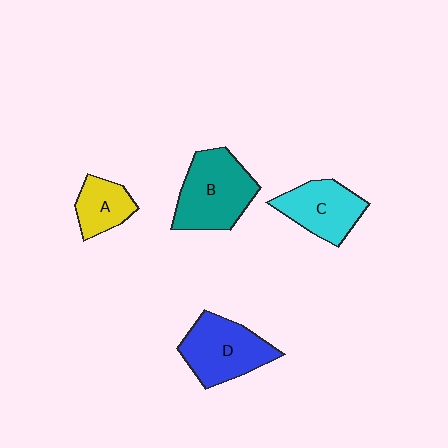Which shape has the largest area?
Shape B (teal).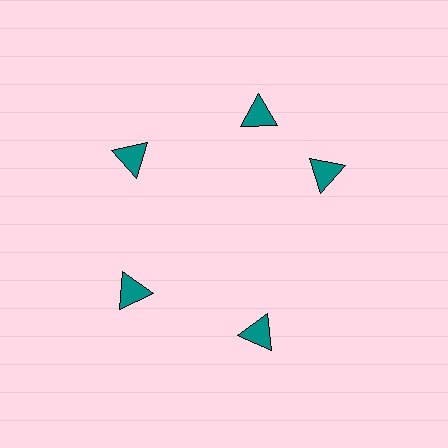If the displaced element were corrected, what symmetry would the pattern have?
It would have 5-fold rotational symmetry — the pattern would map onto itself every 72 degrees.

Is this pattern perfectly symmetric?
No. The 5 teal triangles are arranged in a ring, but one element near the 3 o'clock position is rotated out of alignment along the ring, breaking the 5-fold rotational symmetry.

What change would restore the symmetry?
The symmetry would be restored by rotating it back into even spacing with its neighbors so that all 5 triangles sit at equal angles and equal distance from the center.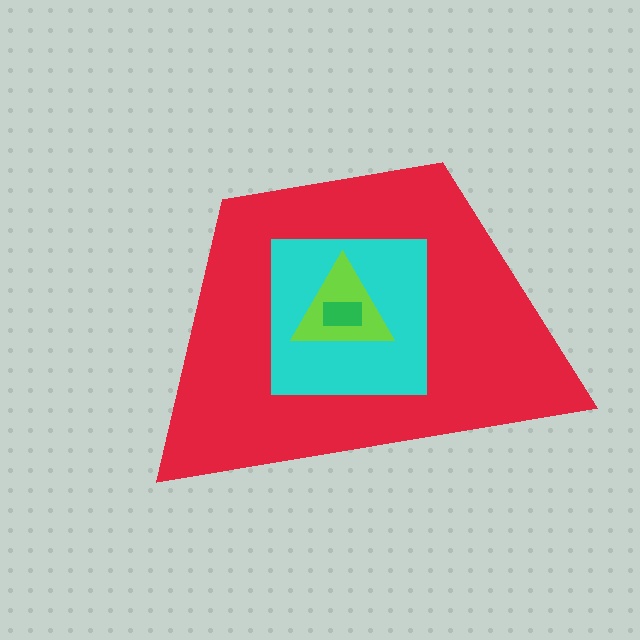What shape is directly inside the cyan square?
The lime triangle.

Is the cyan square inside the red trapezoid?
Yes.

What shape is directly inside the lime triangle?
The green rectangle.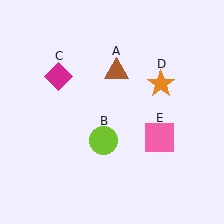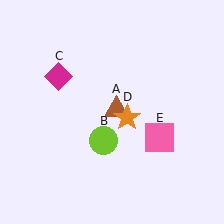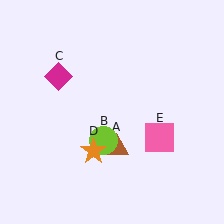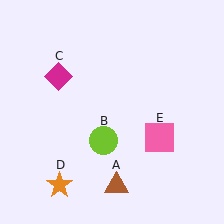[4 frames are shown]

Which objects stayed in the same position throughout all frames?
Lime circle (object B) and magenta diamond (object C) and pink square (object E) remained stationary.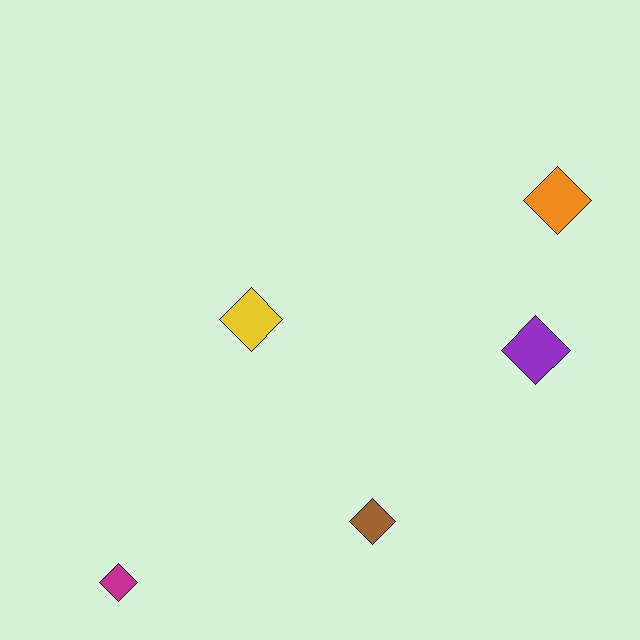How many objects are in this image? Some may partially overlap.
There are 5 objects.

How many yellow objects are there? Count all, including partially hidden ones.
There is 1 yellow object.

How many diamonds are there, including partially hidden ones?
There are 5 diamonds.